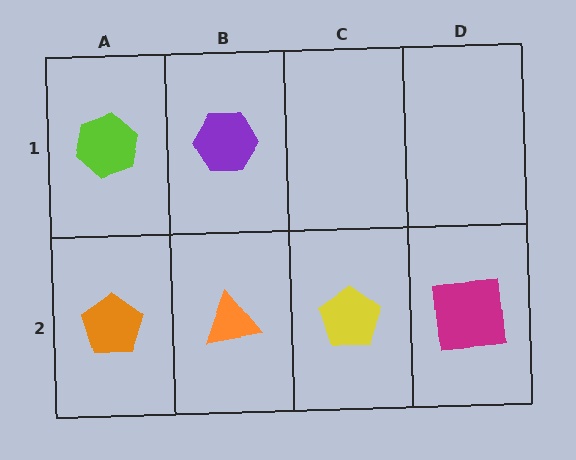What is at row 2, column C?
A yellow pentagon.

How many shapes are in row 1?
2 shapes.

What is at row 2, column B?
An orange triangle.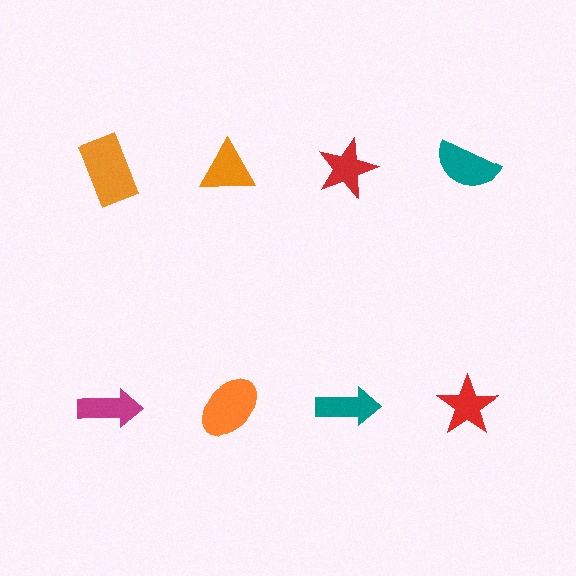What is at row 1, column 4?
A teal semicircle.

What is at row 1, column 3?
A red star.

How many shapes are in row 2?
4 shapes.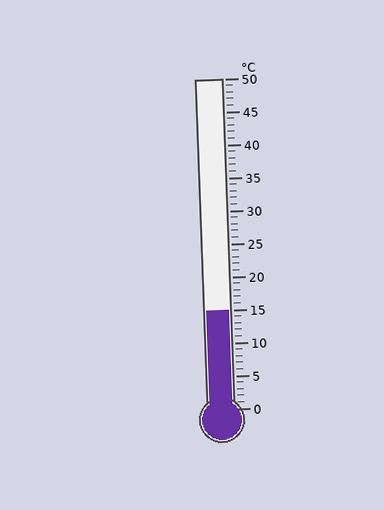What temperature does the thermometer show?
The thermometer shows approximately 15°C.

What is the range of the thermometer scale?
The thermometer scale ranges from 0°C to 50°C.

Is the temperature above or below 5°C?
The temperature is above 5°C.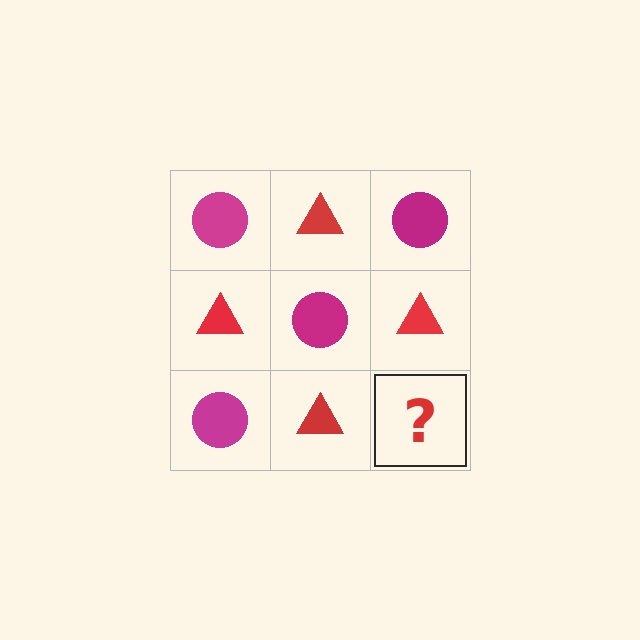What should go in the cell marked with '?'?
The missing cell should contain a magenta circle.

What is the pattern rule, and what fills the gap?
The rule is that it alternates magenta circle and red triangle in a checkerboard pattern. The gap should be filled with a magenta circle.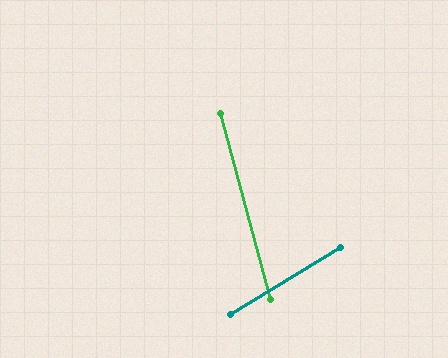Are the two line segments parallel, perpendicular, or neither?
Neither parallel nor perpendicular — they differ by about 74°.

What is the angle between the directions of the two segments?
Approximately 74 degrees.